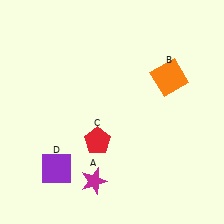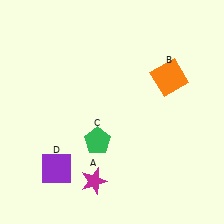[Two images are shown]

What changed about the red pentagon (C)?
In Image 1, C is red. In Image 2, it changed to green.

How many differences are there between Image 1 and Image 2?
There is 1 difference between the two images.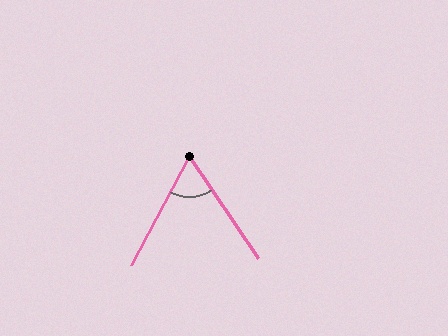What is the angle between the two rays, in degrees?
Approximately 62 degrees.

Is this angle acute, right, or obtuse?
It is acute.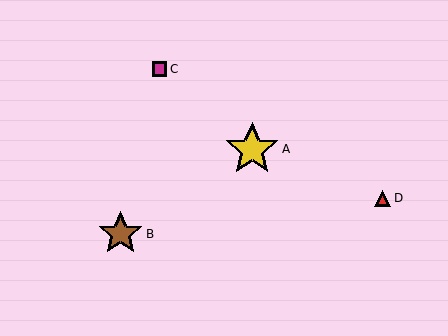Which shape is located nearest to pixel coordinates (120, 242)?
The brown star (labeled B) at (121, 234) is nearest to that location.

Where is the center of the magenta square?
The center of the magenta square is at (159, 69).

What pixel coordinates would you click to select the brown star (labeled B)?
Click at (121, 234) to select the brown star B.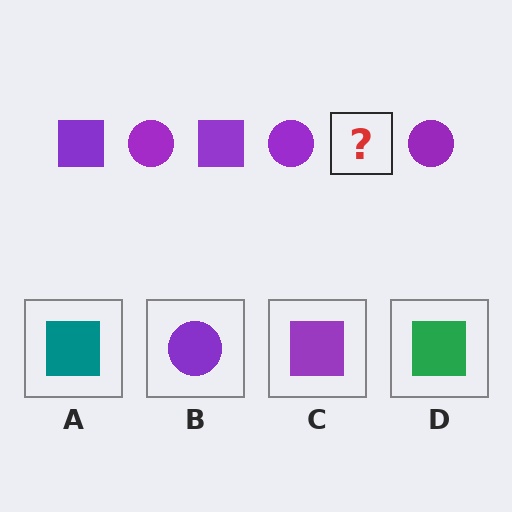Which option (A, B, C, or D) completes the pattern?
C.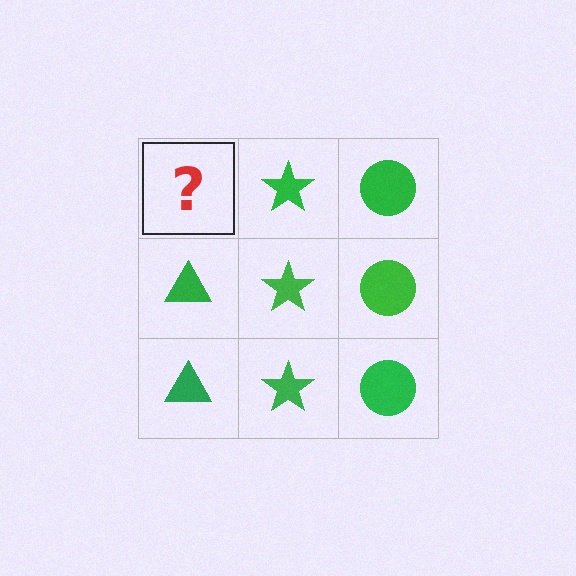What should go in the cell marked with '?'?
The missing cell should contain a green triangle.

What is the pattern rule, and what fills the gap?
The rule is that each column has a consistent shape. The gap should be filled with a green triangle.